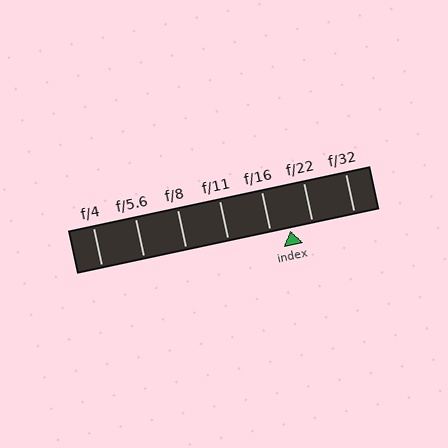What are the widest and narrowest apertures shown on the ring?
The widest aperture shown is f/4 and the narrowest is f/32.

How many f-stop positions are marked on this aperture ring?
There are 7 f-stop positions marked.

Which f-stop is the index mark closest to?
The index mark is closest to f/16.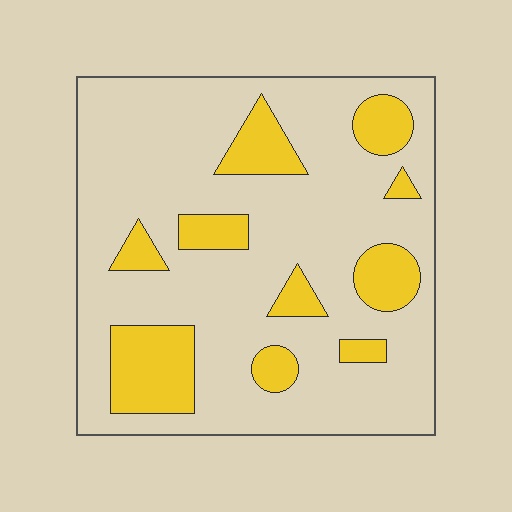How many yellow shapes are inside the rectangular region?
10.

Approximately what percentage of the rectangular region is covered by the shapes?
Approximately 20%.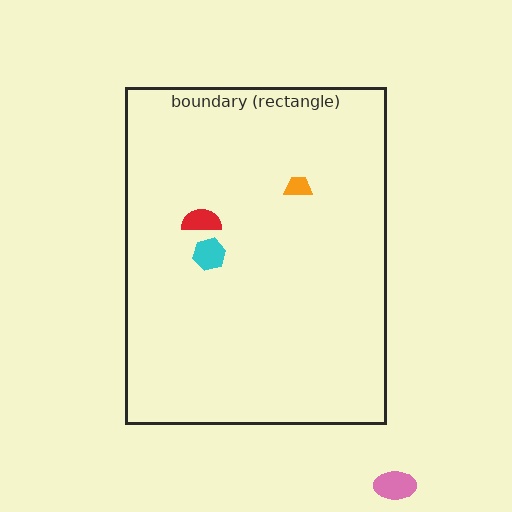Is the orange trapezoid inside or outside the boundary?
Inside.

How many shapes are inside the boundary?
3 inside, 1 outside.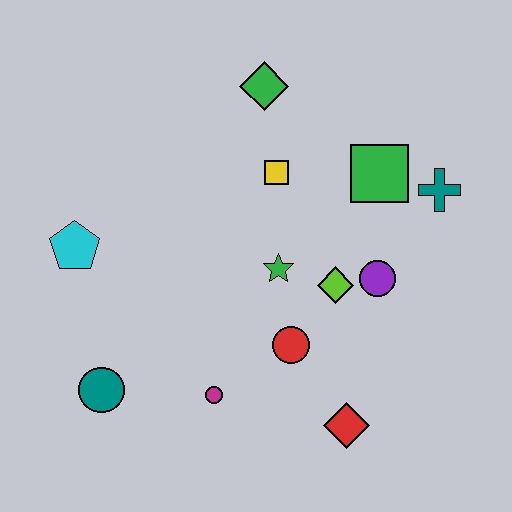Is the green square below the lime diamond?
No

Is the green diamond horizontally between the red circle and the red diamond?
No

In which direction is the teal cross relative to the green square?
The teal cross is to the right of the green square.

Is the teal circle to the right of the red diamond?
No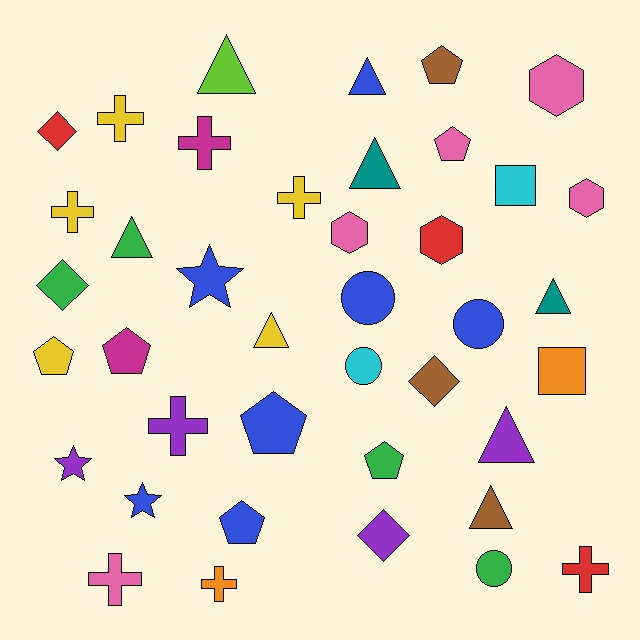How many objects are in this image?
There are 40 objects.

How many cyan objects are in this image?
There are 2 cyan objects.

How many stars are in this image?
There are 3 stars.